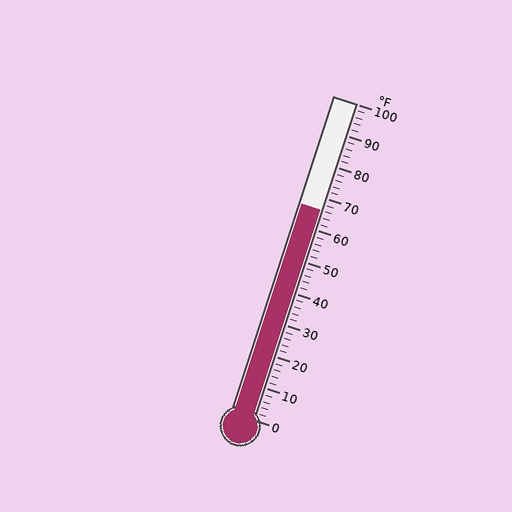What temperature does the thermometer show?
The thermometer shows approximately 66°F.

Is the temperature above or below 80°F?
The temperature is below 80°F.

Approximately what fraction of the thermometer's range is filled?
The thermometer is filled to approximately 65% of its range.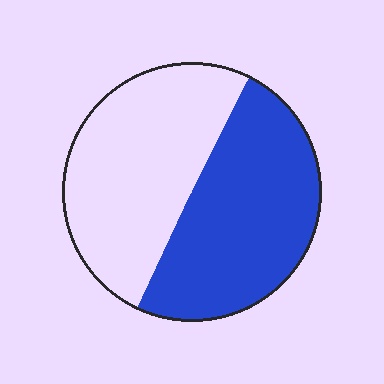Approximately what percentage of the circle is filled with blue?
Approximately 50%.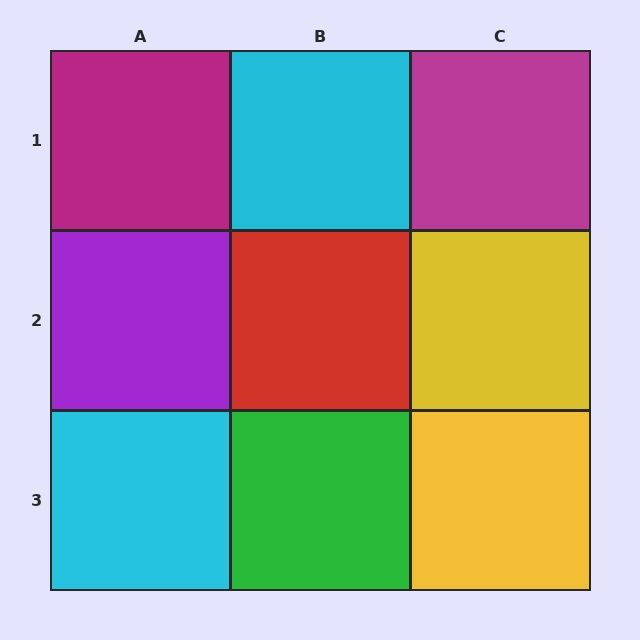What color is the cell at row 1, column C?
Magenta.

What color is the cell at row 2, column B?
Red.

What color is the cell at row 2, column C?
Yellow.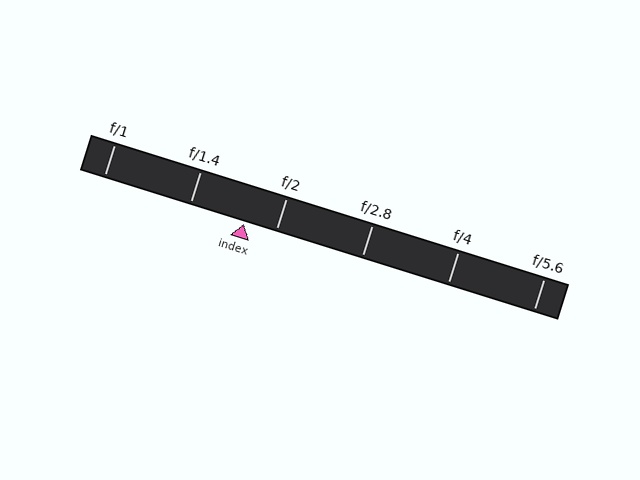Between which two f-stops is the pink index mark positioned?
The index mark is between f/1.4 and f/2.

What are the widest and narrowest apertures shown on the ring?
The widest aperture shown is f/1 and the narrowest is f/5.6.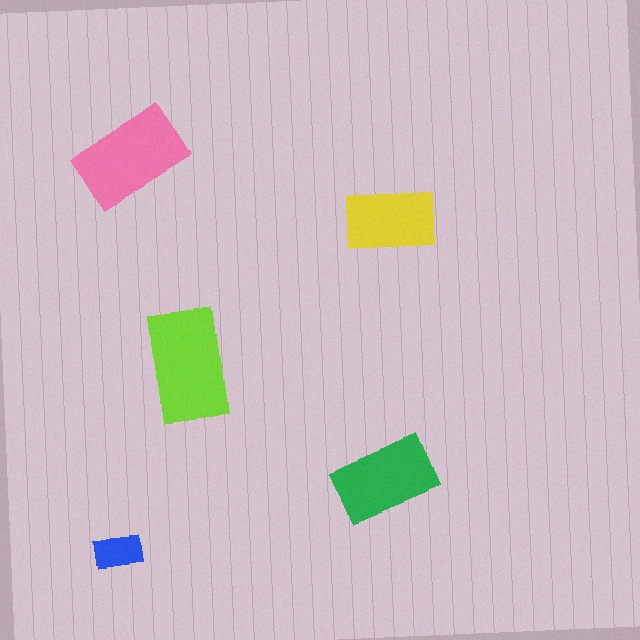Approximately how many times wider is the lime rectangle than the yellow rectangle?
About 1.5 times wider.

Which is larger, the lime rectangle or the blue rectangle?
The lime one.